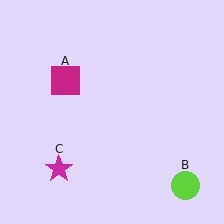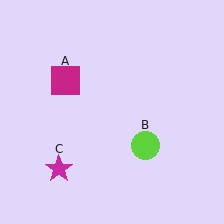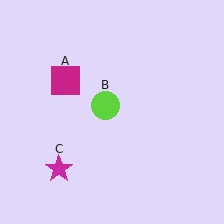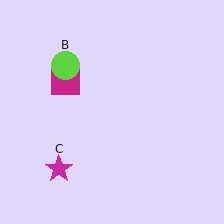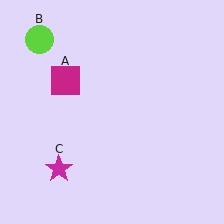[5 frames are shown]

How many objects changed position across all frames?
1 object changed position: lime circle (object B).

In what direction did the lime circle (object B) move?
The lime circle (object B) moved up and to the left.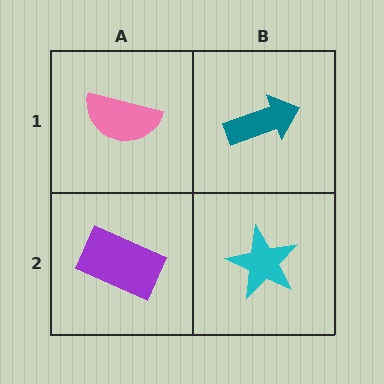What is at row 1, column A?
A pink semicircle.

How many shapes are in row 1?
2 shapes.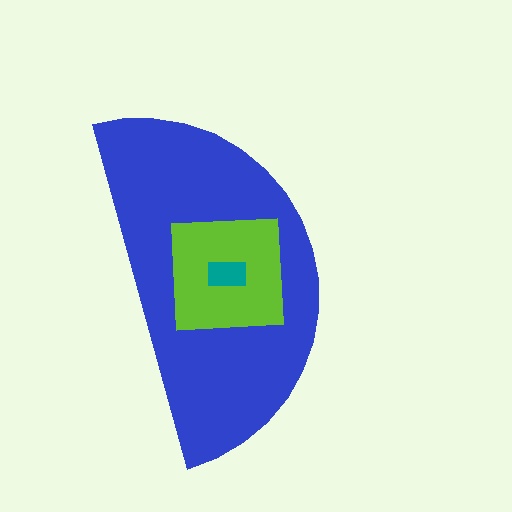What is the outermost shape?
The blue semicircle.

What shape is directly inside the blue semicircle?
The lime square.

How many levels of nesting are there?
3.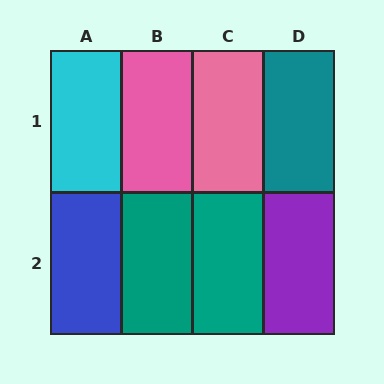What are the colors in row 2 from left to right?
Blue, teal, teal, purple.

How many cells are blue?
1 cell is blue.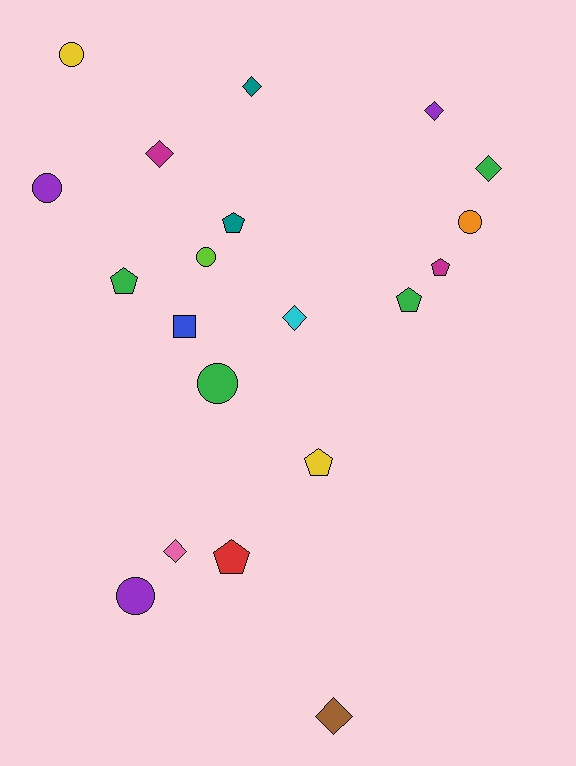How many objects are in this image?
There are 20 objects.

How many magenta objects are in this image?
There are 2 magenta objects.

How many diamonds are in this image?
There are 7 diamonds.